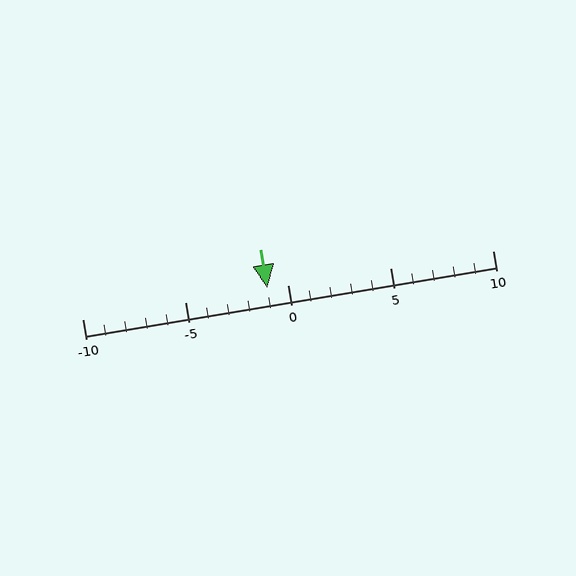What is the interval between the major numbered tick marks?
The major tick marks are spaced 5 units apart.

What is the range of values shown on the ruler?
The ruler shows values from -10 to 10.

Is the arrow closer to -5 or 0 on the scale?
The arrow is closer to 0.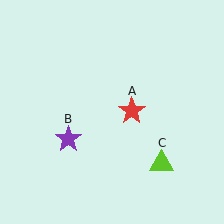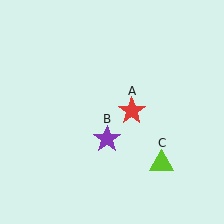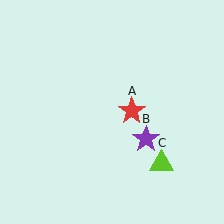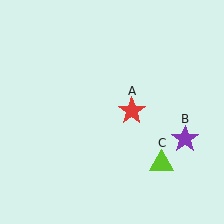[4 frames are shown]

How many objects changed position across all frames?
1 object changed position: purple star (object B).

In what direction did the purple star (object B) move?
The purple star (object B) moved right.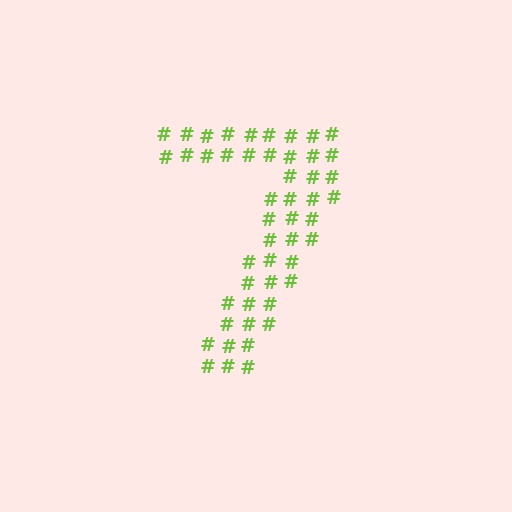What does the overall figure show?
The overall figure shows the digit 7.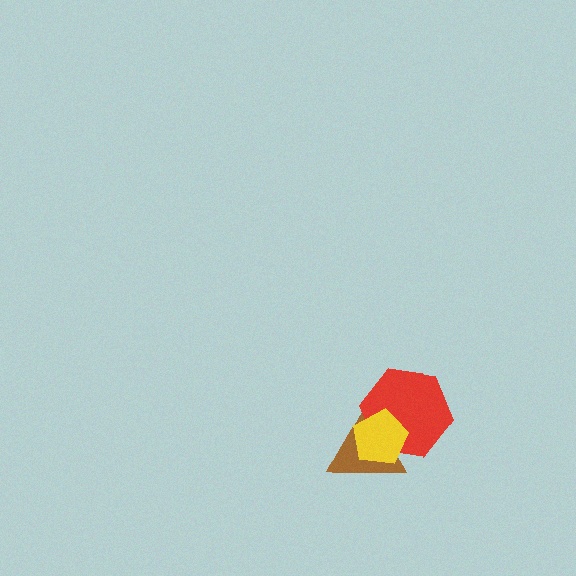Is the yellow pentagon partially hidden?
No, no other shape covers it.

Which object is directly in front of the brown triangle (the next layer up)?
The red hexagon is directly in front of the brown triangle.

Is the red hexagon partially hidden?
Yes, it is partially covered by another shape.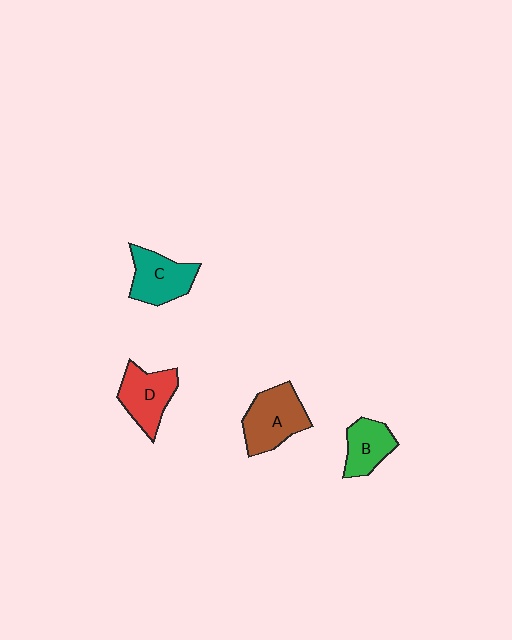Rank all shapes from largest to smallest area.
From largest to smallest: A (brown), D (red), C (teal), B (green).